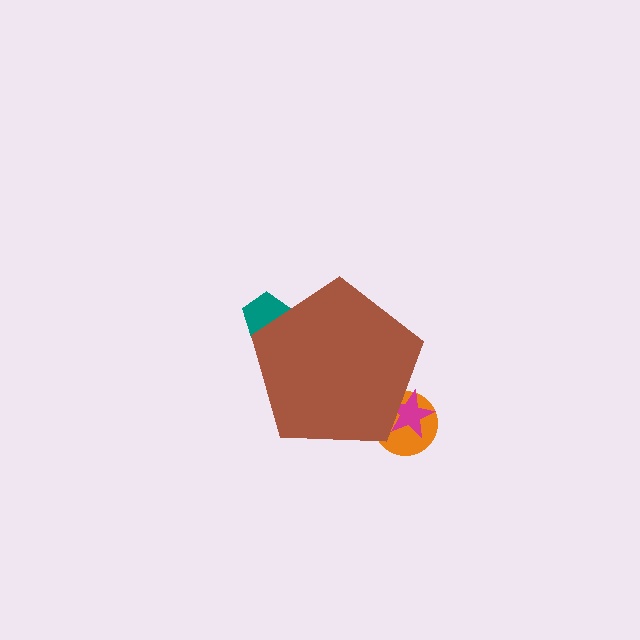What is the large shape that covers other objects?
A brown pentagon.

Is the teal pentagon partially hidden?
Yes, the teal pentagon is partially hidden behind the brown pentagon.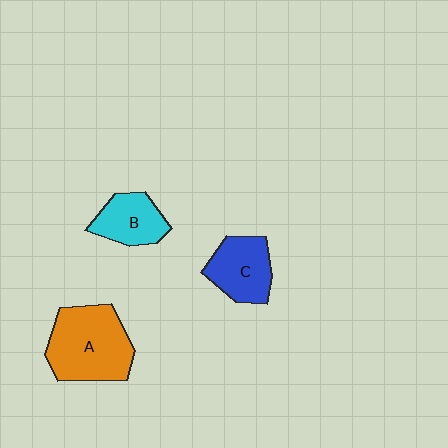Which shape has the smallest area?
Shape B (cyan).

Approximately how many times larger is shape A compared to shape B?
Approximately 1.8 times.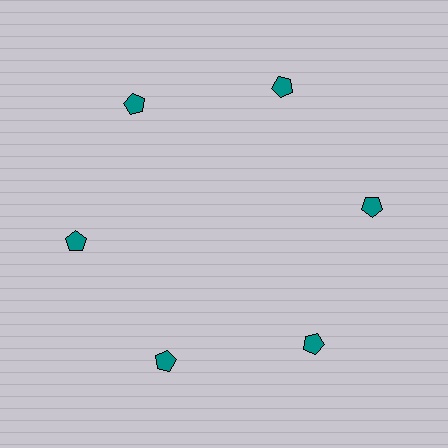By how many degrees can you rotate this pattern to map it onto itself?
The pattern maps onto itself every 60 degrees of rotation.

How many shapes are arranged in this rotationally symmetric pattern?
There are 6 shapes, arranged in 6 groups of 1.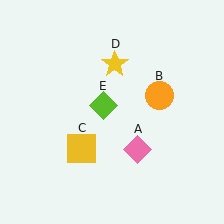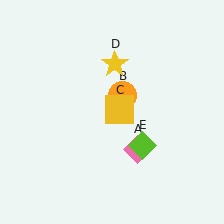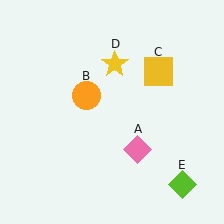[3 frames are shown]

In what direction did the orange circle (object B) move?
The orange circle (object B) moved left.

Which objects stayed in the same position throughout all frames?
Pink diamond (object A) and yellow star (object D) remained stationary.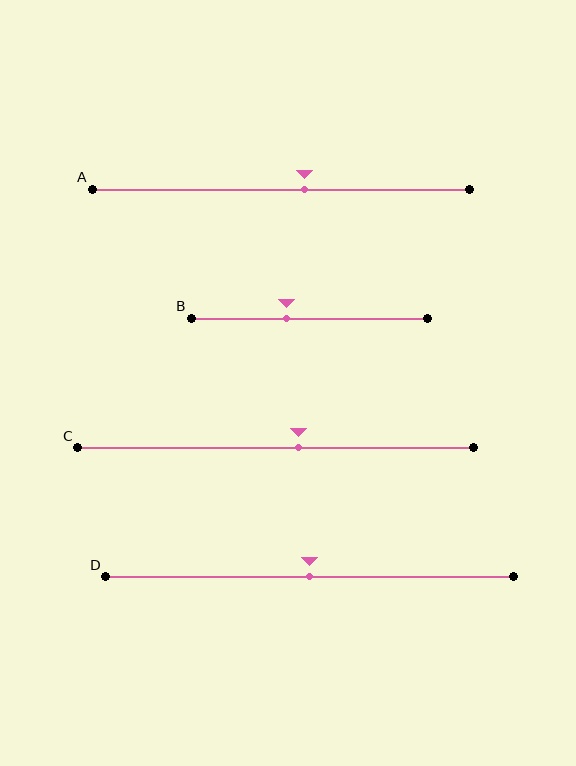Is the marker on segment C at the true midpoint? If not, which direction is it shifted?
No, the marker on segment C is shifted to the right by about 6% of the segment length.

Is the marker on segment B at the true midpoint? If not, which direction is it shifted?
No, the marker on segment B is shifted to the left by about 10% of the segment length.